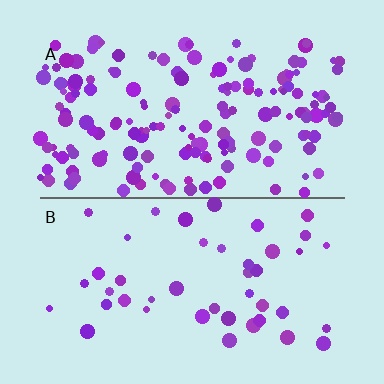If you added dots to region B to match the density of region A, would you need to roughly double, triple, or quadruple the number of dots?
Approximately quadruple.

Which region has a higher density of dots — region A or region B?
A (the top).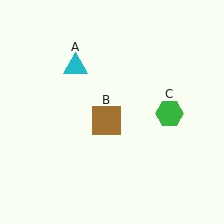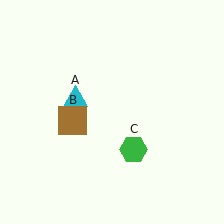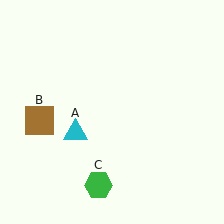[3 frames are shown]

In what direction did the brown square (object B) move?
The brown square (object B) moved left.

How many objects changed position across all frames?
3 objects changed position: cyan triangle (object A), brown square (object B), green hexagon (object C).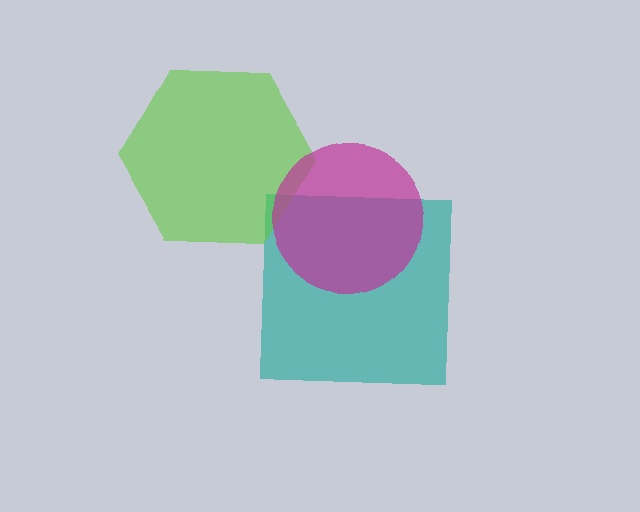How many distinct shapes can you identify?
There are 3 distinct shapes: a teal square, a lime hexagon, a magenta circle.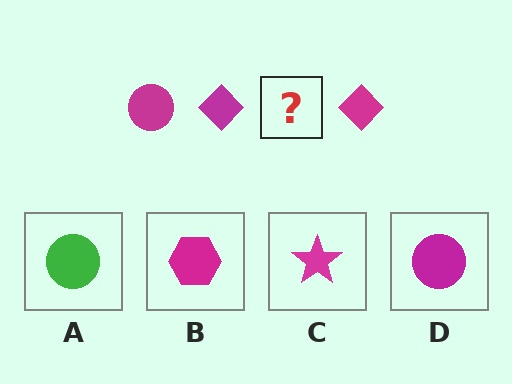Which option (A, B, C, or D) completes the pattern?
D.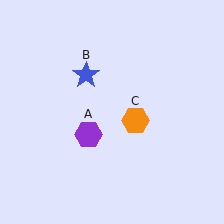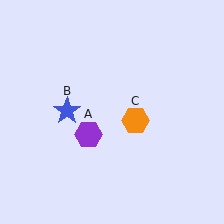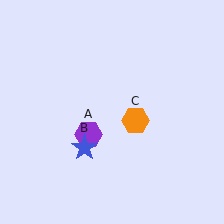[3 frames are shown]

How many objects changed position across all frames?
1 object changed position: blue star (object B).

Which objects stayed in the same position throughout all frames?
Purple hexagon (object A) and orange hexagon (object C) remained stationary.